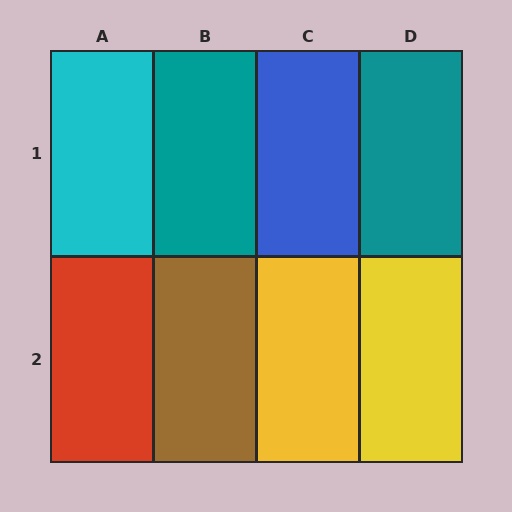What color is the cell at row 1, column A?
Cyan.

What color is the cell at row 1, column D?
Teal.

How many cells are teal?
2 cells are teal.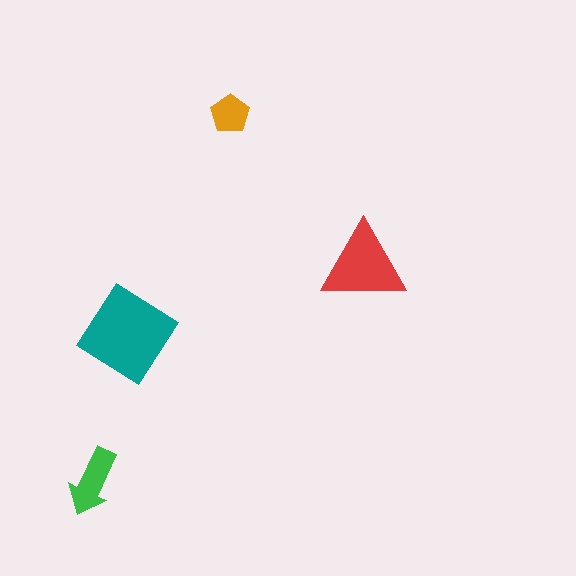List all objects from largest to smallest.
The teal diamond, the red triangle, the green arrow, the orange pentagon.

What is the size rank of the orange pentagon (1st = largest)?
4th.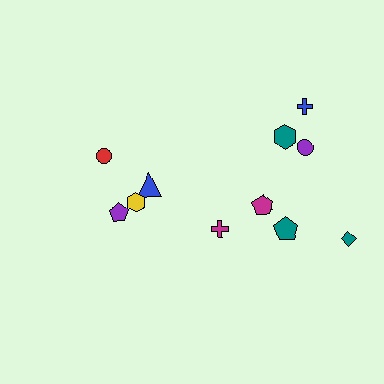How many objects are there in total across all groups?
There are 12 objects.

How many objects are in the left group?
There are 4 objects.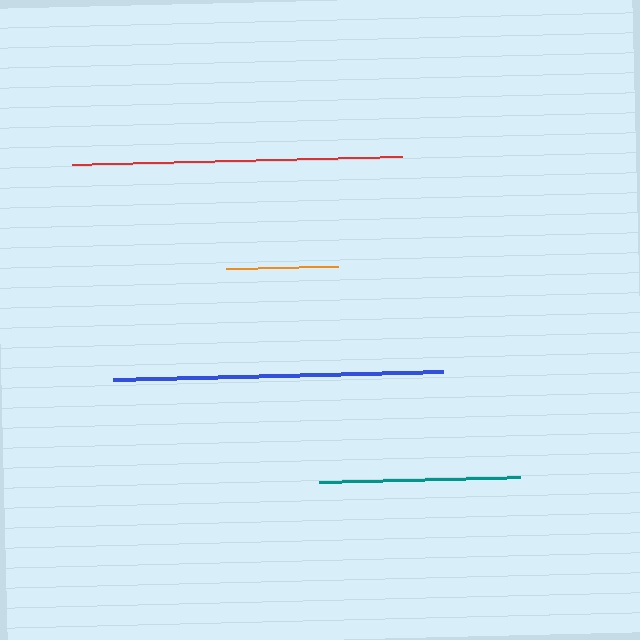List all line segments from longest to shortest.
From longest to shortest: blue, red, teal, orange.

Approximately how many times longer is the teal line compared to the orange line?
The teal line is approximately 1.8 times the length of the orange line.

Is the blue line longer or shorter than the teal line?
The blue line is longer than the teal line.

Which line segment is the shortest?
The orange line is the shortest at approximately 112 pixels.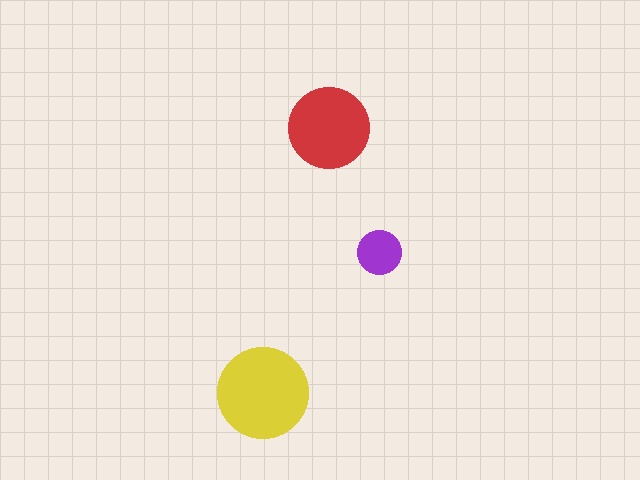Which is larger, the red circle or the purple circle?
The red one.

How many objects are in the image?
There are 3 objects in the image.